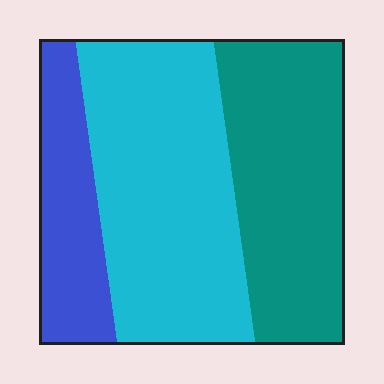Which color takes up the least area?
Blue, at roughly 20%.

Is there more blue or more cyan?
Cyan.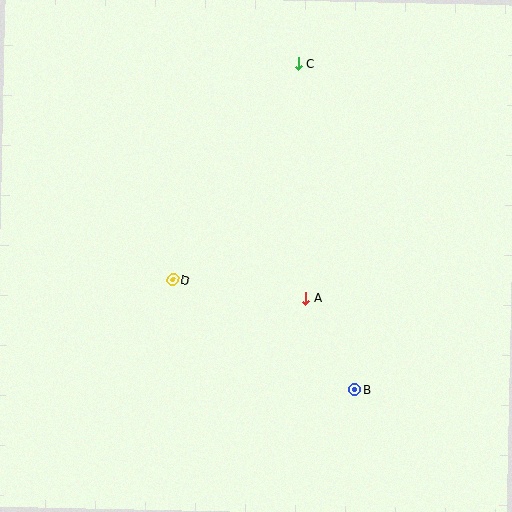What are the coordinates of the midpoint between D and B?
The midpoint between D and B is at (264, 335).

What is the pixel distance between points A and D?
The distance between A and D is 135 pixels.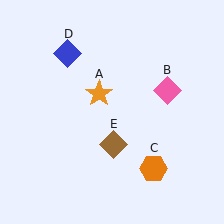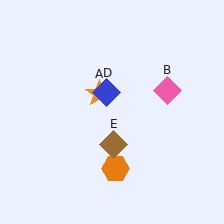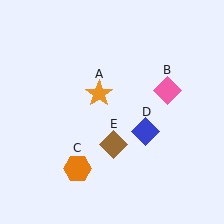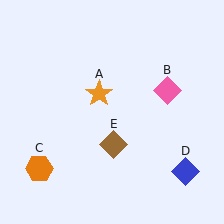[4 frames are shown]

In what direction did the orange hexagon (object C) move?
The orange hexagon (object C) moved left.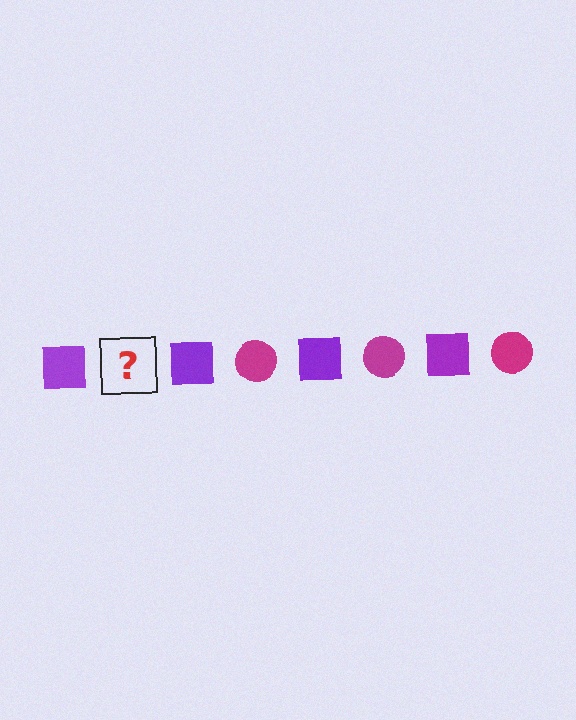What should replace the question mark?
The question mark should be replaced with a magenta circle.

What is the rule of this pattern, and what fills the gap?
The rule is that the pattern alternates between purple square and magenta circle. The gap should be filled with a magenta circle.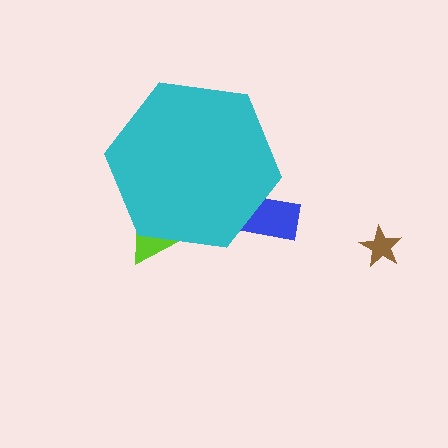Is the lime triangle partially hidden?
Yes, the lime triangle is partially hidden behind the cyan hexagon.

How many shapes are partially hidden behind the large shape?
2 shapes are partially hidden.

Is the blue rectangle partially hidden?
Yes, the blue rectangle is partially hidden behind the cyan hexagon.